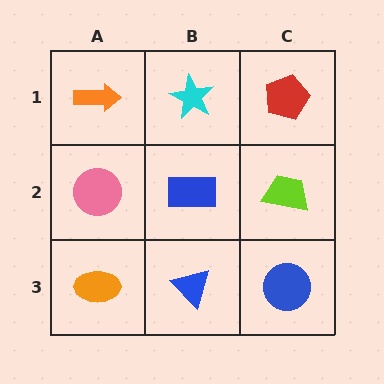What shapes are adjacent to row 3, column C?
A lime trapezoid (row 2, column C), a blue triangle (row 3, column B).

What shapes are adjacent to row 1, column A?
A pink circle (row 2, column A), a cyan star (row 1, column B).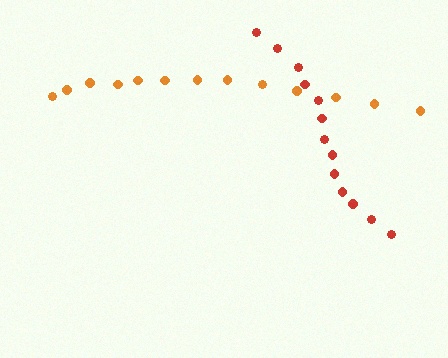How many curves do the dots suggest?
There are 2 distinct paths.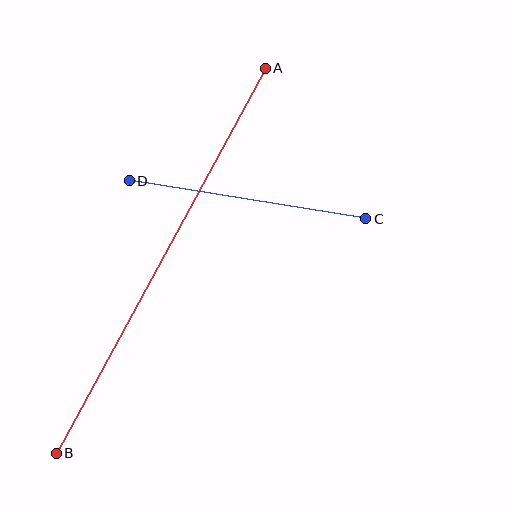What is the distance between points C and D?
The distance is approximately 240 pixels.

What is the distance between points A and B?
The distance is approximately 438 pixels.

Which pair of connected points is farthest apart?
Points A and B are farthest apart.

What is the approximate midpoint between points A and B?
The midpoint is at approximately (161, 261) pixels.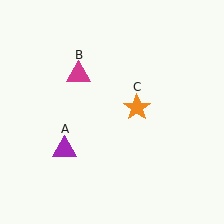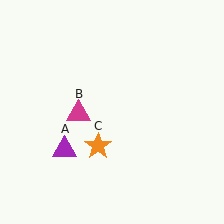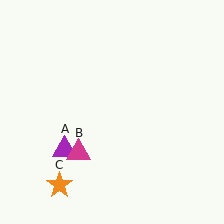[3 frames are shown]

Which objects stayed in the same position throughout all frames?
Purple triangle (object A) remained stationary.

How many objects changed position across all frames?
2 objects changed position: magenta triangle (object B), orange star (object C).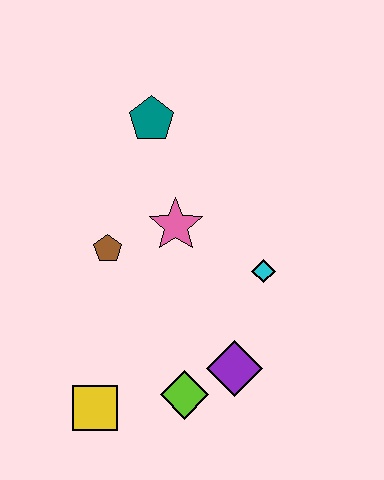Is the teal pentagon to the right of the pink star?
No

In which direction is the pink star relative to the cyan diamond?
The pink star is to the left of the cyan diamond.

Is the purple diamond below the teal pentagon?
Yes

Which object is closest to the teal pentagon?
The pink star is closest to the teal pentagon.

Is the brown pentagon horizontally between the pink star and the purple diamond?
No